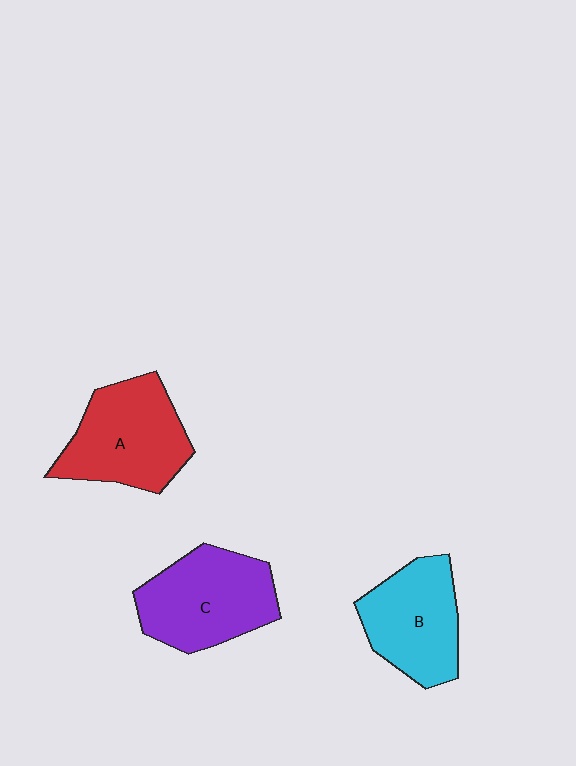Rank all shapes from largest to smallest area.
From largest to smallest: C (purple), A (red), B (cyan).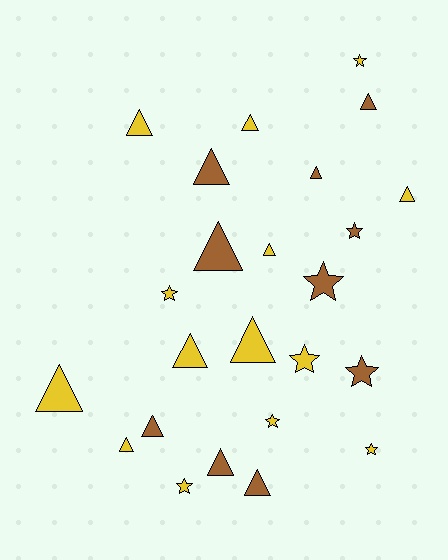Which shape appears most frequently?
Triangle, with 15 objects.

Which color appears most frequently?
Yellow, with 14 objects.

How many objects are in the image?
There are 24 objects.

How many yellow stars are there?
There are 6 yellow stars.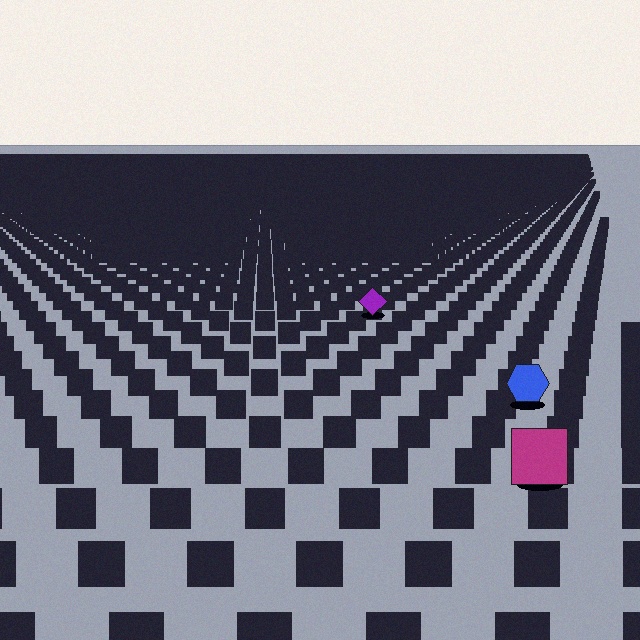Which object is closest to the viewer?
The magenta square is closest. The texture marks near it are larger and more spread out.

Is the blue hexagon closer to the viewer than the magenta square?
No. The magenta square is closer — you can tell from the texture gradient: the ground texture is coarser near it.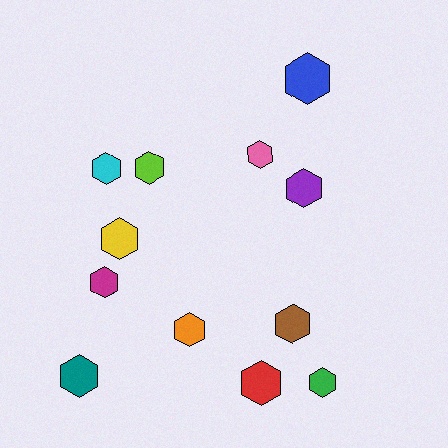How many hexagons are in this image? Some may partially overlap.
There are 12 hexagons.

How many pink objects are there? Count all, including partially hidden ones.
There is 1 pink object.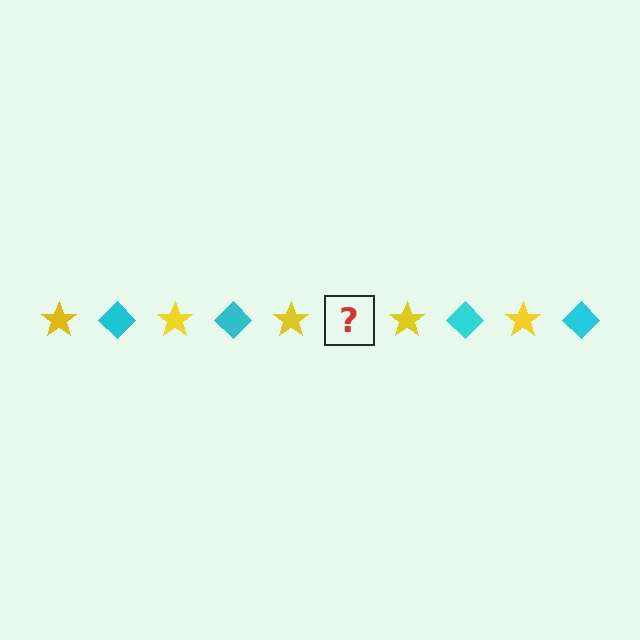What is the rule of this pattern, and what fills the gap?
The rule is that the pattern alternates between yellow star and cyan diamond. The gap should be filled with a cyan diamond.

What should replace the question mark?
The question mark should be replaced with a cyan diamond.